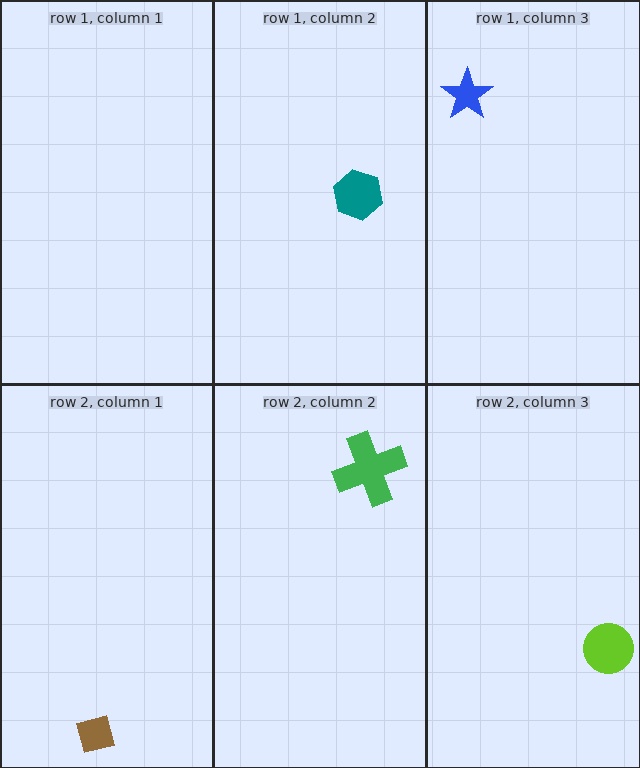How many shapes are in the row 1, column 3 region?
1.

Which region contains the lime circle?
The row 2, column 3 region.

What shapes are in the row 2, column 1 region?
The brown square.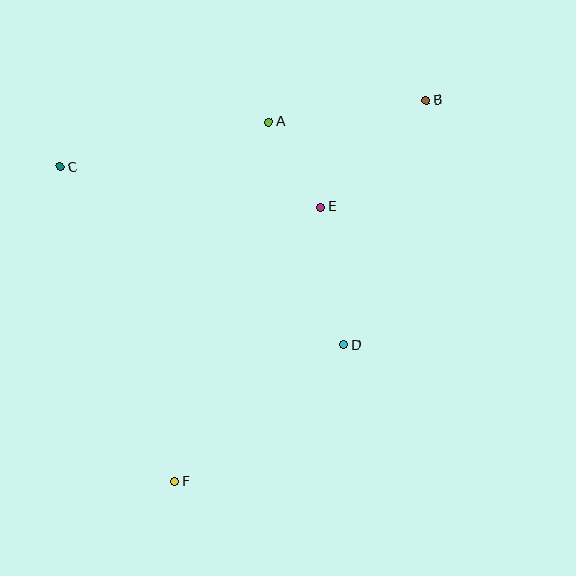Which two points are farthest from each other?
Points B and F are farthest from each other.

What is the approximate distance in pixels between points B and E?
The distance between B and E is approximately 150 pixels.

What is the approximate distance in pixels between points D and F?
The distance between D and F is approximately 218 pixels.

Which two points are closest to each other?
Points A and E are closest to each other.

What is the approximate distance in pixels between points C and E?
The distance between C and E is approximately 264 pixels.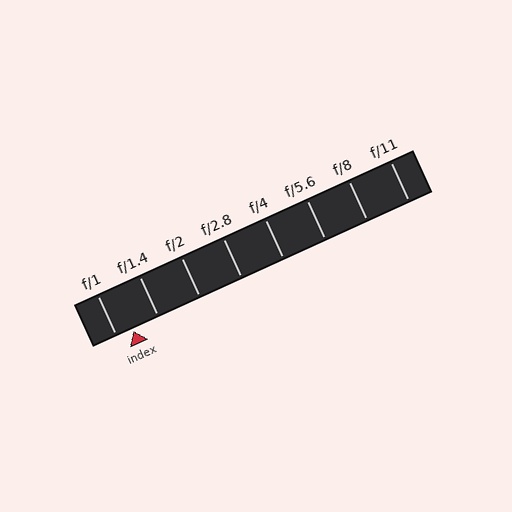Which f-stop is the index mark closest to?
The index mark is closest to f/1.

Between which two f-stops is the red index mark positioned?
The index mark is between f/1 and f/1.4.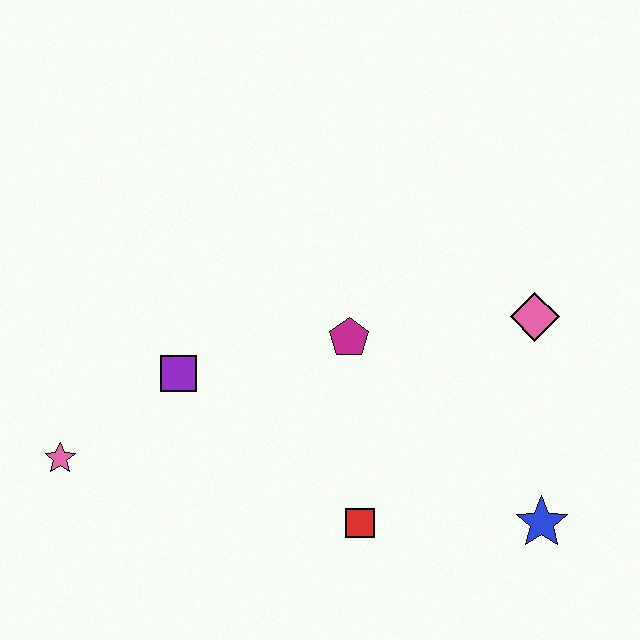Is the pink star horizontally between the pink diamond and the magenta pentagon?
No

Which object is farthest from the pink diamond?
The pink star is farthest from the pink diamond.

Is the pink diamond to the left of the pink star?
No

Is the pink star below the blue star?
No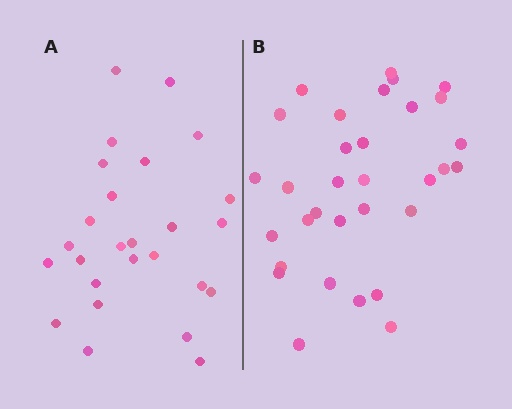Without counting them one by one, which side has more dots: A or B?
Region B (the right region) has more dots.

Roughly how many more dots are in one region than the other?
Region B has about 6 more dots than region A.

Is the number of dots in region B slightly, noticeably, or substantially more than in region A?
Region B has only slightly more — the two regions are fairly close. The ratio is roughly 1.2 to 1.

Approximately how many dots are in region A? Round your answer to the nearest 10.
About 30 dots. (The exact count is 26, which rounds to 30.)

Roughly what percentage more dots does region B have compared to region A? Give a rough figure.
About 25% more.